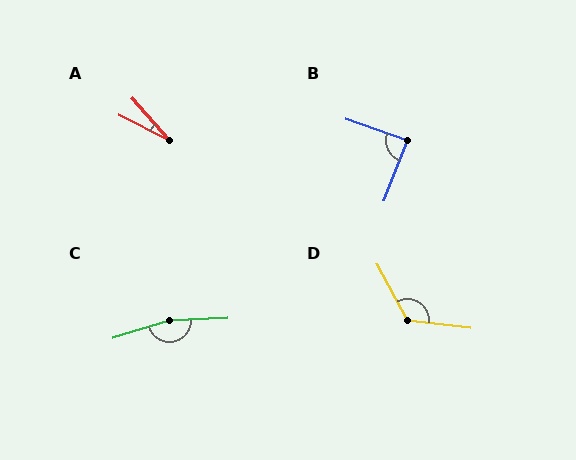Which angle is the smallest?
A, at approximately 22 degrees.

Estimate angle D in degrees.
Approximately 125 degrees.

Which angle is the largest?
C, at approximately 166 degrees.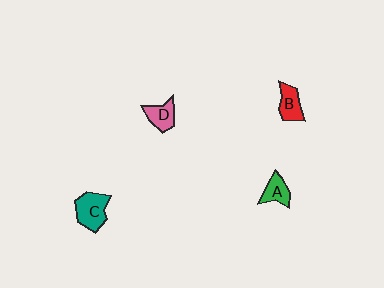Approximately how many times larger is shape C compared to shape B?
Approximately 1.4 times.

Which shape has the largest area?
Shape C (teal).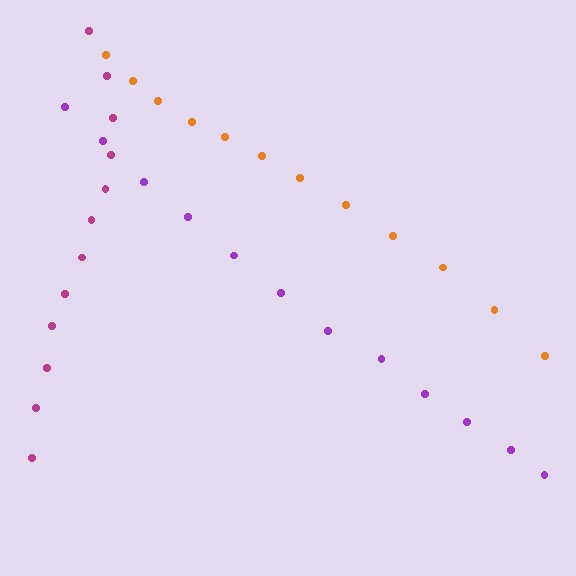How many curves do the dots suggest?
There are 3 distinct paths.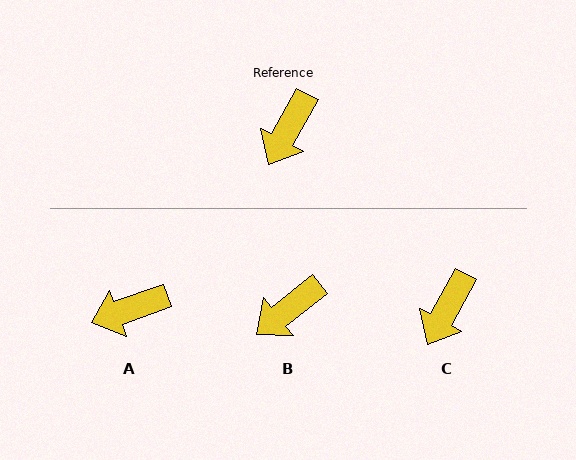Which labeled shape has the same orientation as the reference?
C.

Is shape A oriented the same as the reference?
No, it is off by about 41 degrees.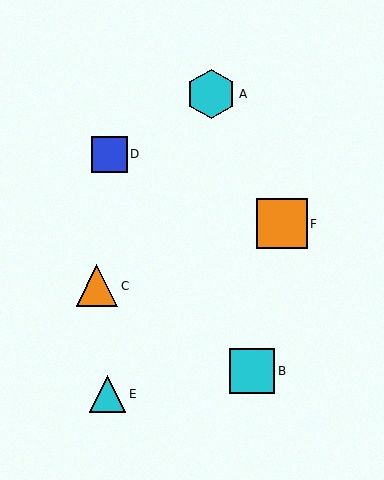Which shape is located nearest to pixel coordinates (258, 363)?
The cyan square (labeled B) at (252, 371) is nearest to that location.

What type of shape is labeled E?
Shape E is a cyan triangle.